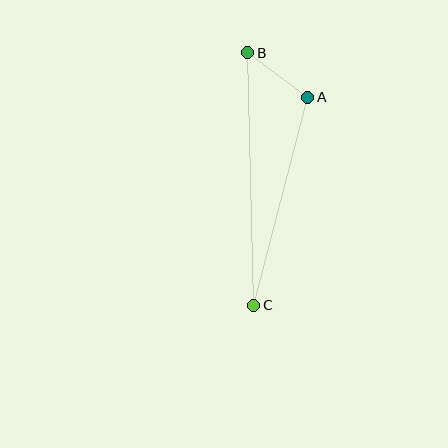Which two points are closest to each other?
Points A and B are closest to each other.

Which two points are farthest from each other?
Points B and C are farthest from each other.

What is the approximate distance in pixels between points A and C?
The distance between A and C is approximately 215 pixels.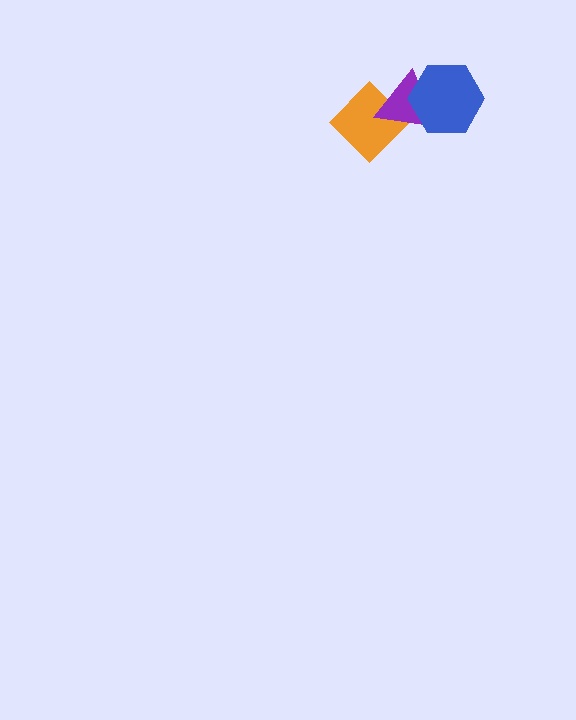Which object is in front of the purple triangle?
The blue hexagon is in front of the purple triangle.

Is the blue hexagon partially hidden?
No, no other shape covers it.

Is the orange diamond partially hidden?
Yes, it is partially covered by another shape.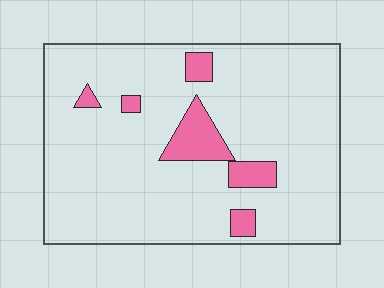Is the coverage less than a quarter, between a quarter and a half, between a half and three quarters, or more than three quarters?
Less than a quarter.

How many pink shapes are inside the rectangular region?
6.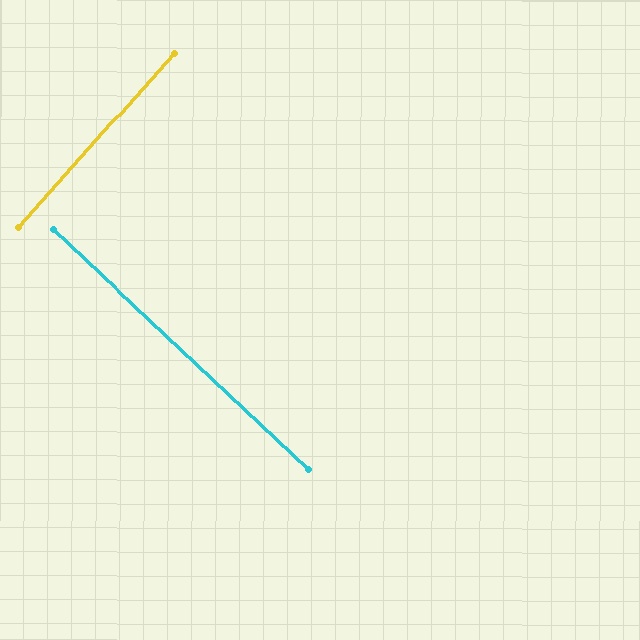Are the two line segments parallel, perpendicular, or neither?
Perpendicular — they meet at approximately 88°.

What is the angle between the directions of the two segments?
Approximately 88 degrees.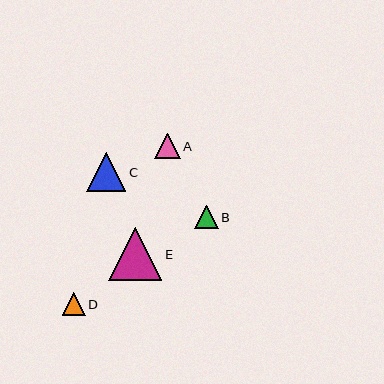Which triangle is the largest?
Triangle E is the largest with a size of approximately 53 pixels.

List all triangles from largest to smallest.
From largest to smallest: E, C, A, B, D.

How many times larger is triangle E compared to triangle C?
Triangle E is approximately 1.4 times the size of triangle C.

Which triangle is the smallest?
Triangle D is the smallest with a size of approximately 23 pixels.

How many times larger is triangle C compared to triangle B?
Triangle C is approximately 1.6 times the size of triangle B.